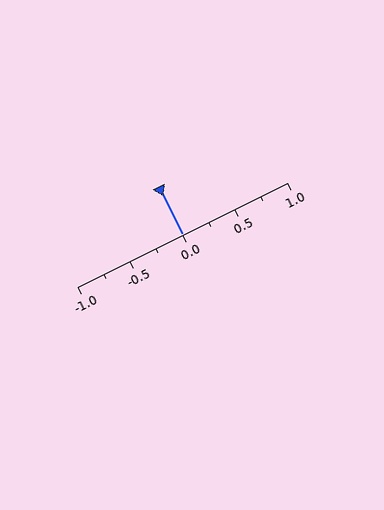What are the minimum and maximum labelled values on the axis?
The axis runs from -1.0 to 1.0.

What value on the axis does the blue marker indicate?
The marker indicates approximately 0.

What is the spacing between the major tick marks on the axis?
The major ticks are spaced 0.5 apart.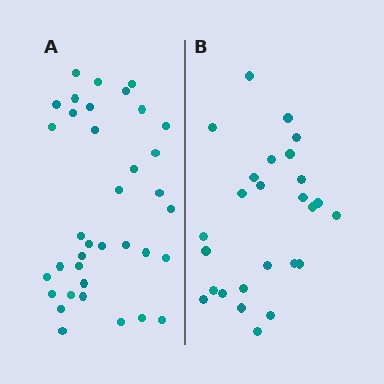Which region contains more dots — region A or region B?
Region A (the left region) has more dots.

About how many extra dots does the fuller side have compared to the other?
Region A has roughly 10 or so more dots than region B.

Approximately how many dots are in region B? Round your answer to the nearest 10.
About 30 dots. (The exact count is 26, which rounds to 30.)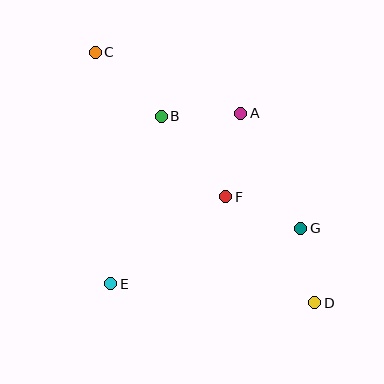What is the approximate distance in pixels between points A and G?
The distance between A and G is approximately 130 pixels.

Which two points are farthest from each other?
Points C and D are farthest from each other.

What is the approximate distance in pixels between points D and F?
The distance between D and F is approximately 139 pixels.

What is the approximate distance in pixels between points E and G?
The distance between E and G is approximately 198 pixels.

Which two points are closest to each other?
Points D and G are closest to each other.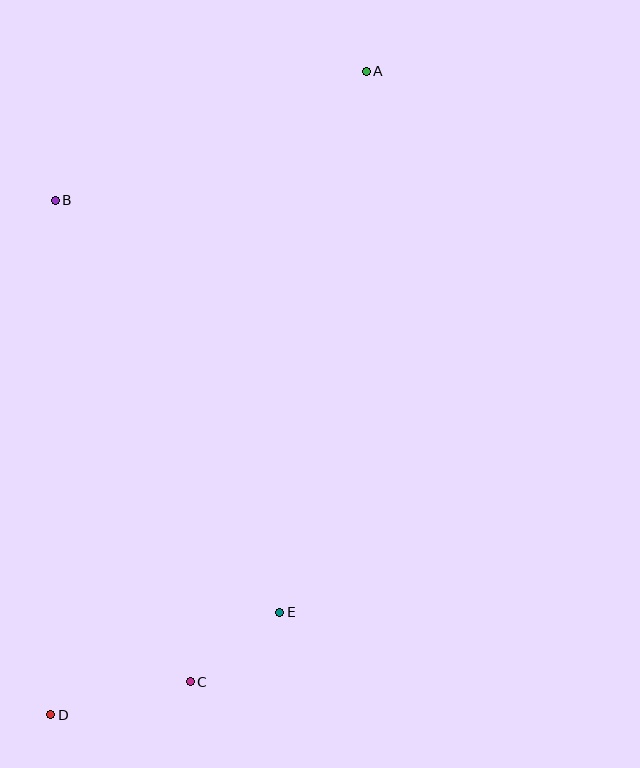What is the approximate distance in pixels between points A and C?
The distance between A and C is approximately 636 pixels.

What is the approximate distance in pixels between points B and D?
The distance between B and D is approximately 514 pixels.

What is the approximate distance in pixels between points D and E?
The distance between D and E is approximately 251 pixels.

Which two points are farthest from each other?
Points A and D are farthest from each other.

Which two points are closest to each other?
Points C and E are closest to each other.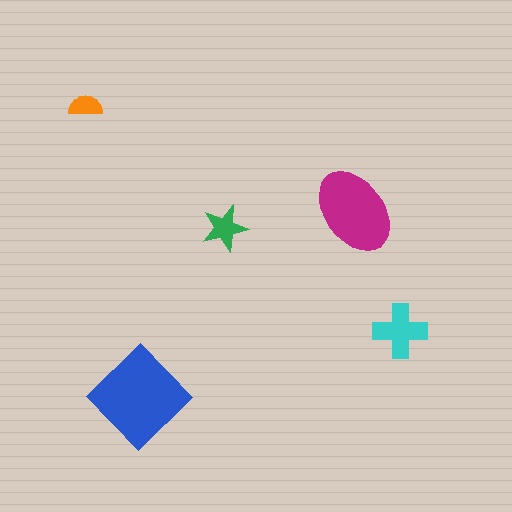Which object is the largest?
The blue diamond.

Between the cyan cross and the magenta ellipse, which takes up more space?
The magenta ellipse.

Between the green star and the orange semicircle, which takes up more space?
The green star.